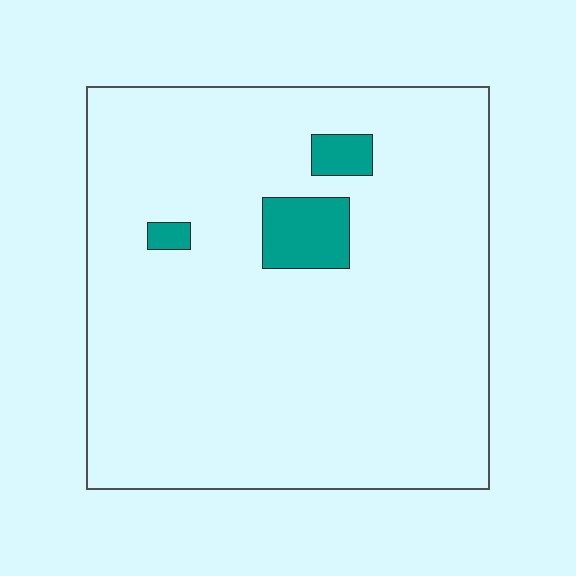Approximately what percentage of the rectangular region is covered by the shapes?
Approximately 5%.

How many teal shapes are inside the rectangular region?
3.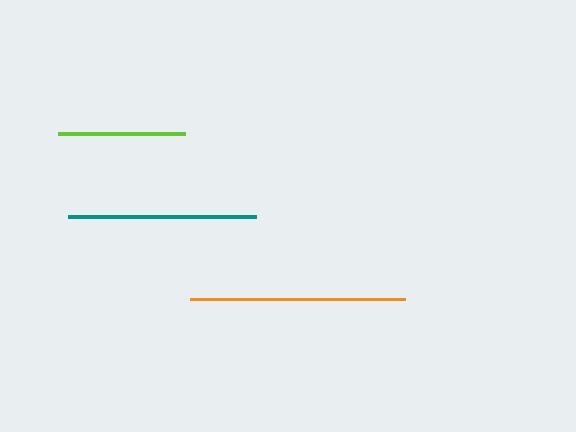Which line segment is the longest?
The orange line is the longest at approximately 215 pixels.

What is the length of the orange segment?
The orange segment is approximately 215 pixels long.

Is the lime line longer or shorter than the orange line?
The orange line is longer than the lime line.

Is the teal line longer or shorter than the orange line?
The orange line is longer than the teal line.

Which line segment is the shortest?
The lime line is the shortest at approximately 127 pixels.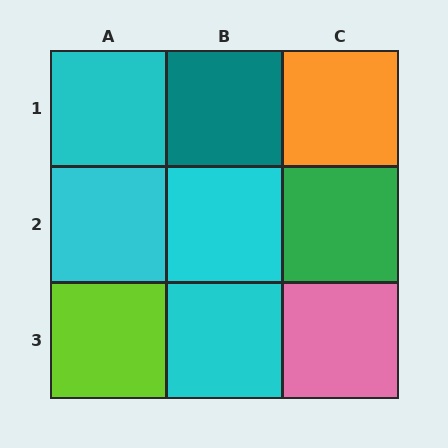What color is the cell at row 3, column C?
Pink.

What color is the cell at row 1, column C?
Orange.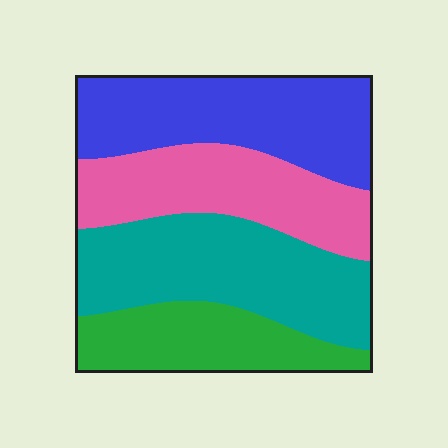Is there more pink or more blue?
Blue.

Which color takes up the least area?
Green, at roughly 20%.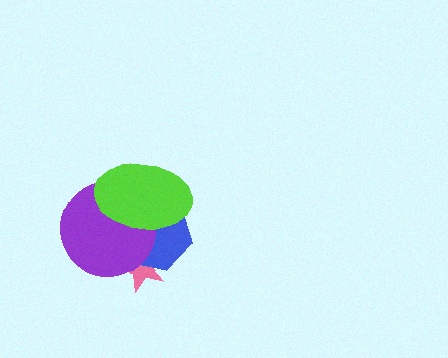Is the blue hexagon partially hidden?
Yes, it is partially covered by another shape.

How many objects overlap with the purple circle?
3 objects overlap with the purple circle.